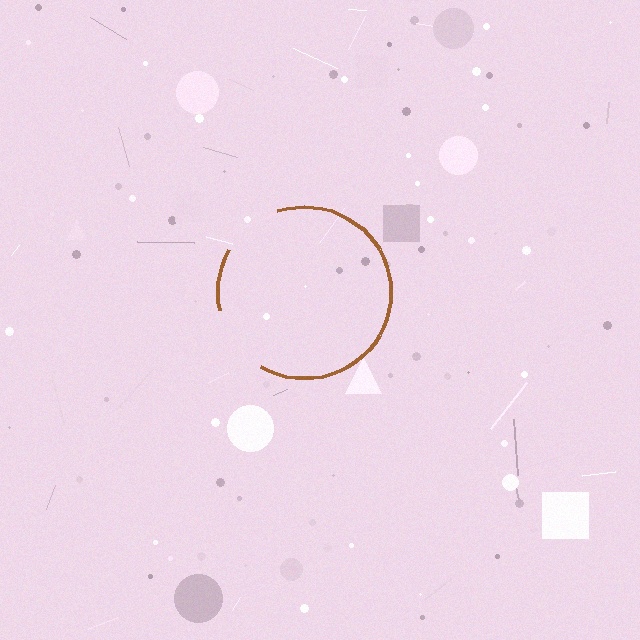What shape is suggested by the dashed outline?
The dashed outline suggests a circle.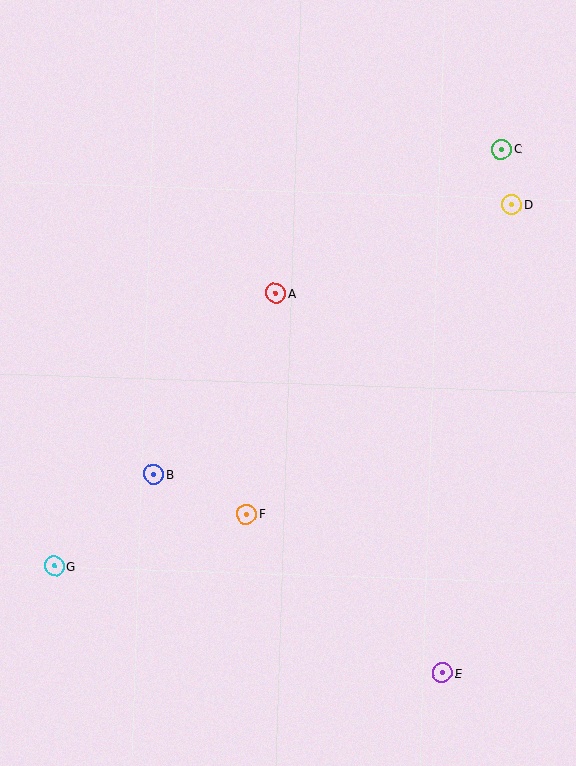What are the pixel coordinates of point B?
Point B is at (154, 474).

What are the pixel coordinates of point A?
Point A is at (276, 293).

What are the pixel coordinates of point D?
Point D is at (512, 205).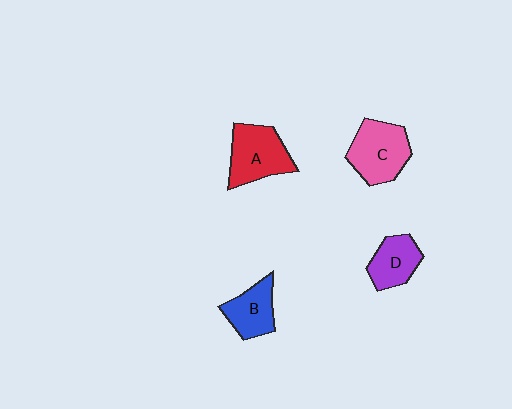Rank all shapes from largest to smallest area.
From largest to smallest: C (pink), A (red), B (blue), D (purple).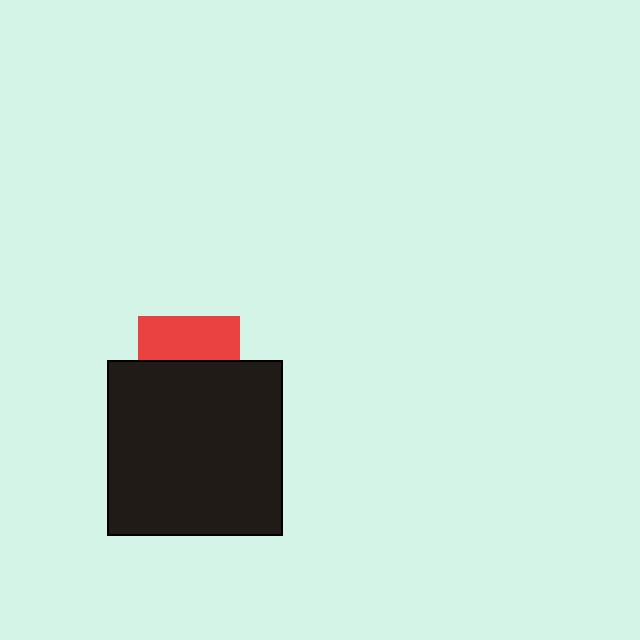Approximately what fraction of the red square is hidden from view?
Roughly 57% of the red square is hidden behind the black square.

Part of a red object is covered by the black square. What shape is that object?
It is a square.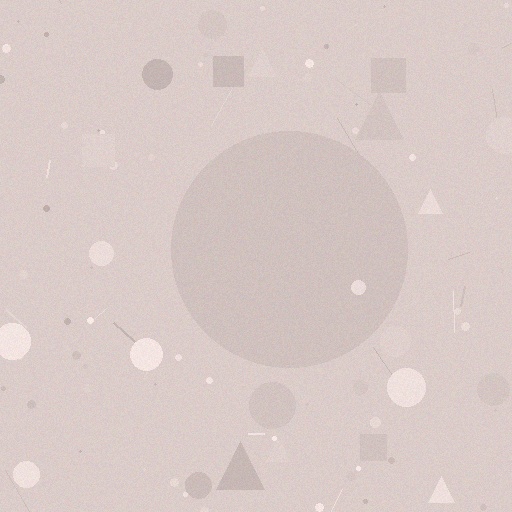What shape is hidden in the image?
A circle is hidden in the image.